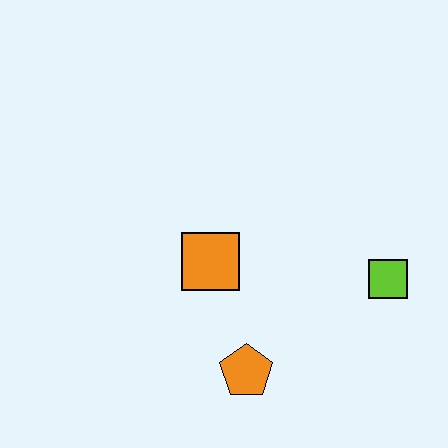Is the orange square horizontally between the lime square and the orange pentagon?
No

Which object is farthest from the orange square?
The lime square is farthest from the orange square.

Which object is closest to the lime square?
The orange pentagon is closest to the lime square.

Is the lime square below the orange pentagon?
No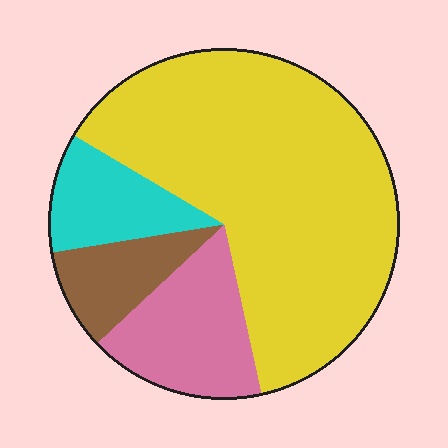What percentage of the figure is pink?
Pink takes up less than a sixth of the figure.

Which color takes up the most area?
Yellow, at roughly 65%.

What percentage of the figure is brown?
Brown covers about 10% of the figure.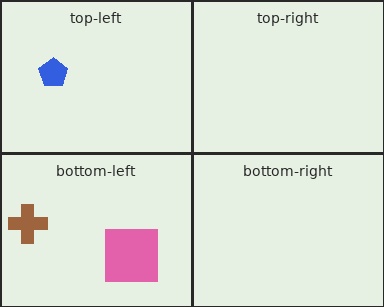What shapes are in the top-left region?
The blue pentagon.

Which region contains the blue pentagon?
The top-left region.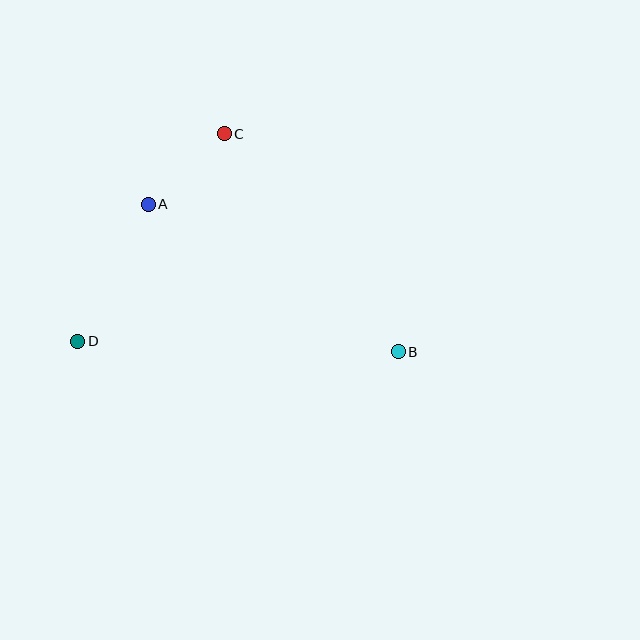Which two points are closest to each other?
Points A and C are closest to each other.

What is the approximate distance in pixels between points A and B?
The distance between A and B is approximately 290 pixels.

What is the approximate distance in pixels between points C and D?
The distance between C and D is approximately 254 pixels.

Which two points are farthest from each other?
Points B and D are farthest from each other.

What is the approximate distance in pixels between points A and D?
The distance between A and D is approximately 154 pixels.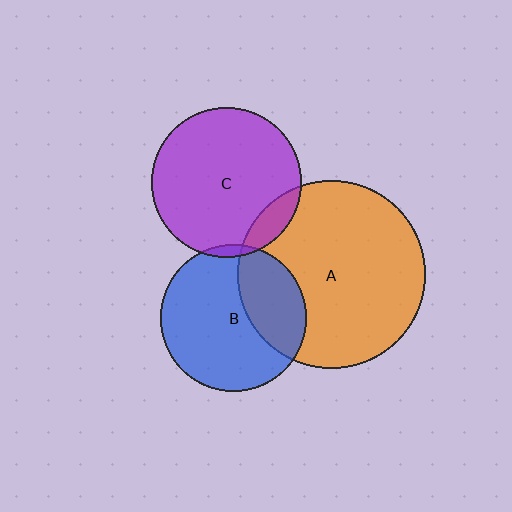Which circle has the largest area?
Circle A (orange).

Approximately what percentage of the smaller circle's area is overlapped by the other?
Approximately 30%.